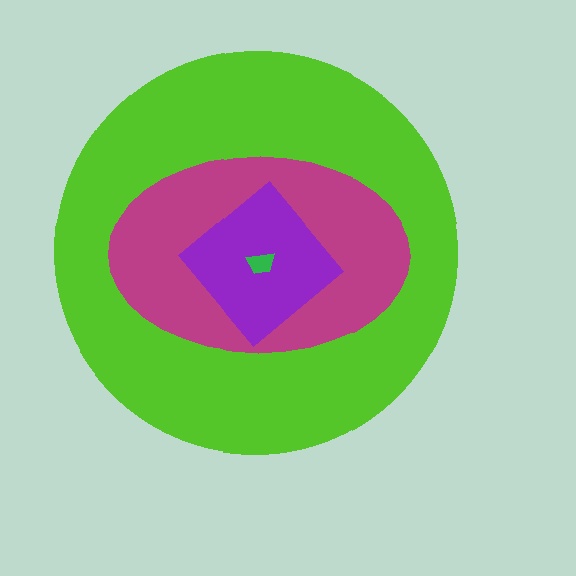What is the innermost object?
The green trapezoid.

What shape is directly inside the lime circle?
The magenta ellipse.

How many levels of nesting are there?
4.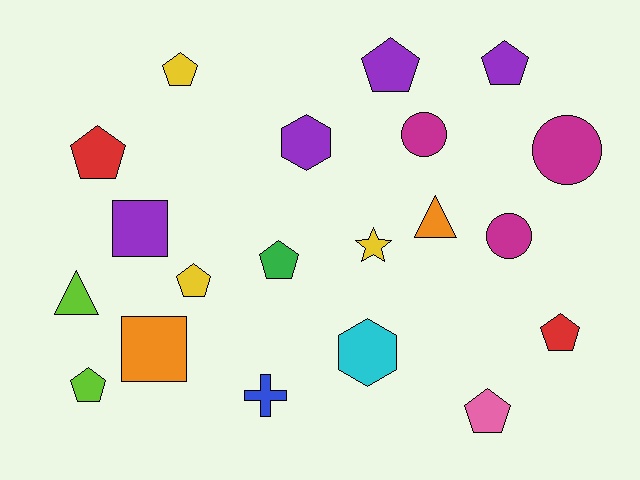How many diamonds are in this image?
There are no diamonds.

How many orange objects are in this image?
There are 2 orange objects.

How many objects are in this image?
There are 20 objects.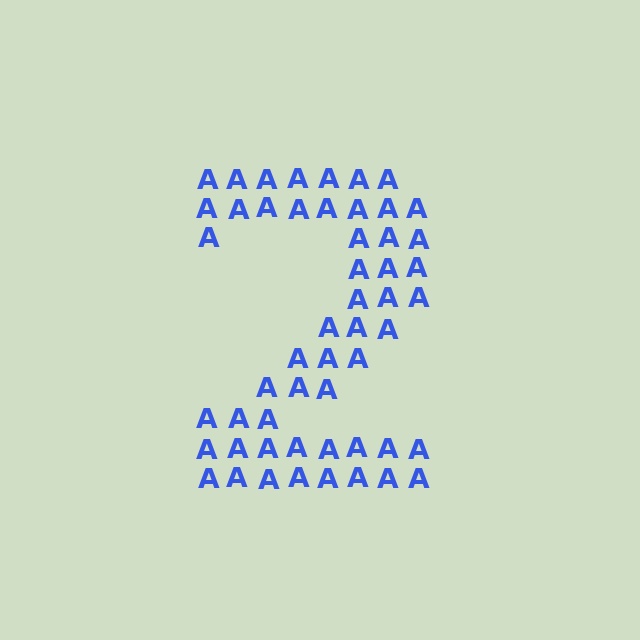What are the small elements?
The small elements are letter A's.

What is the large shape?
The large shape is the digit 2.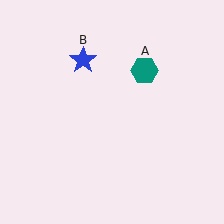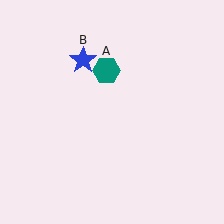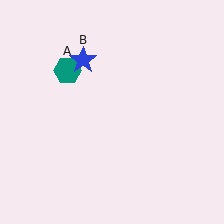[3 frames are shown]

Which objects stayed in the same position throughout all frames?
Blue star (object B) remained stationary.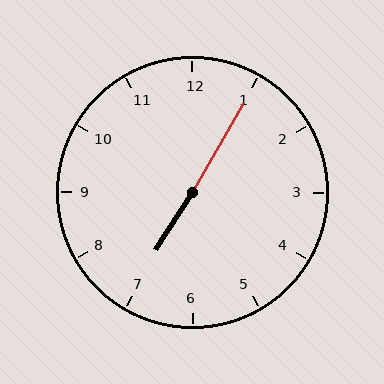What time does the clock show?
7:05.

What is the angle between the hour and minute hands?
Approximately 178 degrees.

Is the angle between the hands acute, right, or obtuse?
It is obtuse.